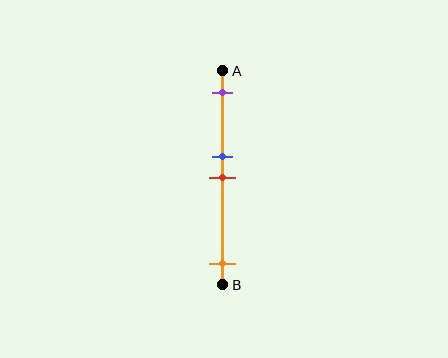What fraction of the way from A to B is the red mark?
The red mark is approximately 50% (0.5) of the way from A to B.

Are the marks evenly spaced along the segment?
No, the marks are not evenly spaced.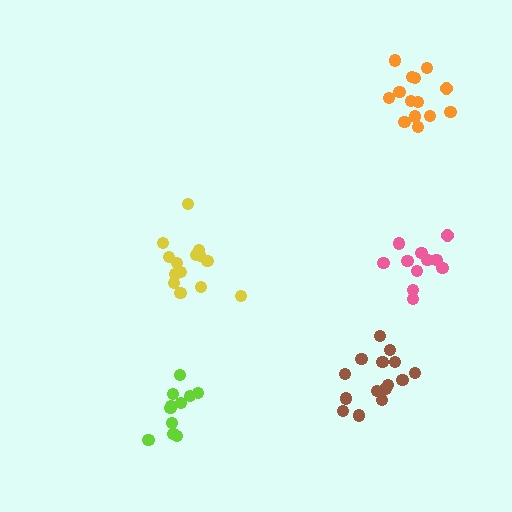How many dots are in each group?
Group 1: 14 dots, Group 2: 11 dots, Group 3: 11 dots, Group 4: 14 dots, Group 5: 15 dots (65 total).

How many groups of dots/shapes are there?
There are 5 groups.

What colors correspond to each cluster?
The clusters are colored: yellow, lime, pink, orange, brown.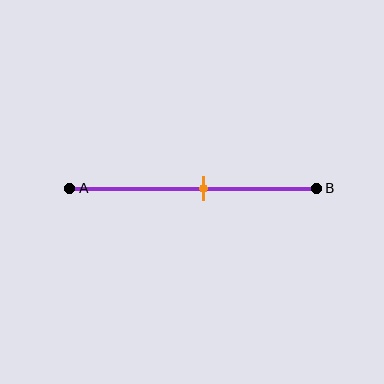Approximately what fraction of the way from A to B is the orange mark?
The orange mark is approximately 55% of the way from A to B.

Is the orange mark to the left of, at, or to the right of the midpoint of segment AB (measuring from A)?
The orange mark is to the right of the midpoint of segment AB.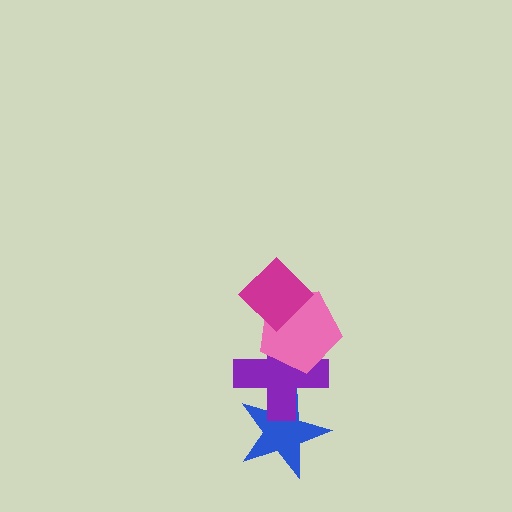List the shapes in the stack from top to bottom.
From top to bottom: the magenta diamond, the pink pentagon, the purple cross, the blue star.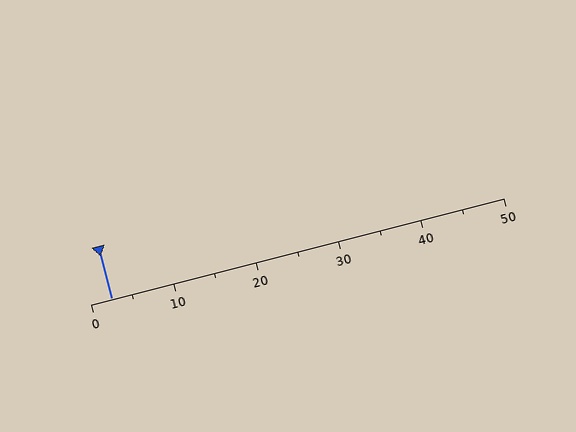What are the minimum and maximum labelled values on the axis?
The axis runs from 0 to 50.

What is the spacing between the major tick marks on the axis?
The major ticks are spaced 10 apart.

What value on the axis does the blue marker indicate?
The marker indicates approximately 2.5.